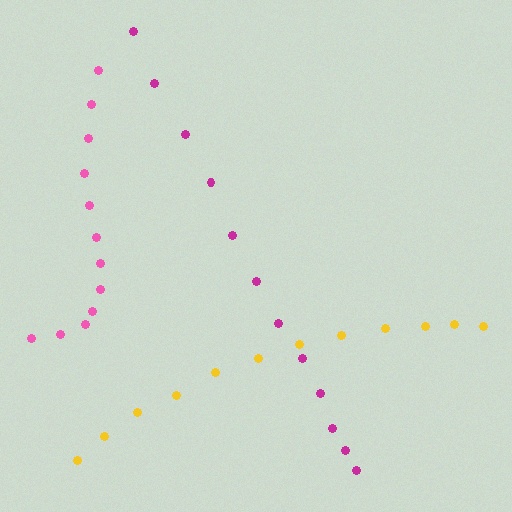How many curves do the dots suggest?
There are 3 distinct paths.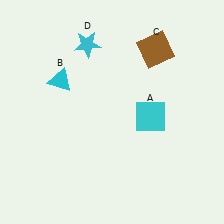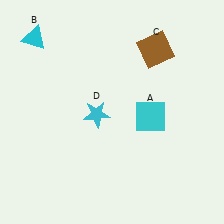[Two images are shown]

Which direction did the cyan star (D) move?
The cyan star (D) moved down.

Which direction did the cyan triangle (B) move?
The cyan triangle (B) moved up.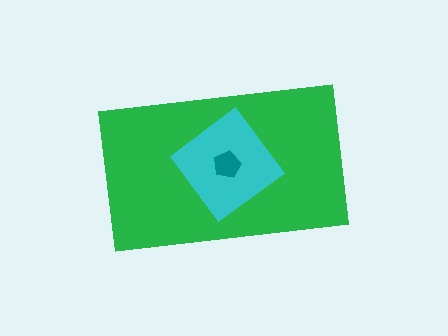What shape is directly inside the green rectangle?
The cyan diamond.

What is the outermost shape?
The green rectangle.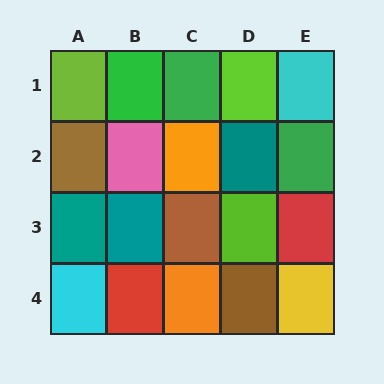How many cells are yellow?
1 cell is yellow.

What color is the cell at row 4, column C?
Orange.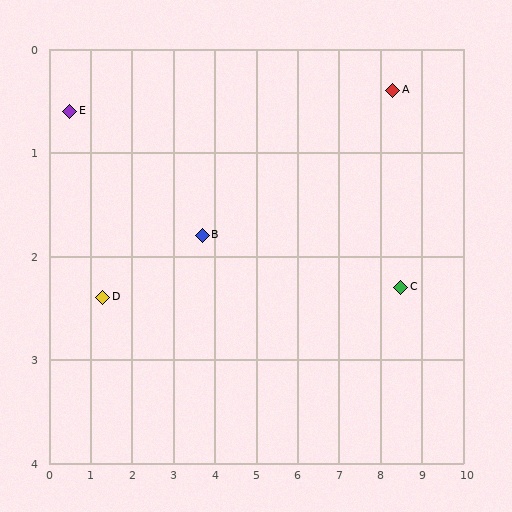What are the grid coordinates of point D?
Point D is at approximately (1.3, 2.4).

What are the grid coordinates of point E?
Point E is at approximately (0.5, 0.6).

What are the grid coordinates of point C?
Point C is at approximately (8.5, 2.3).